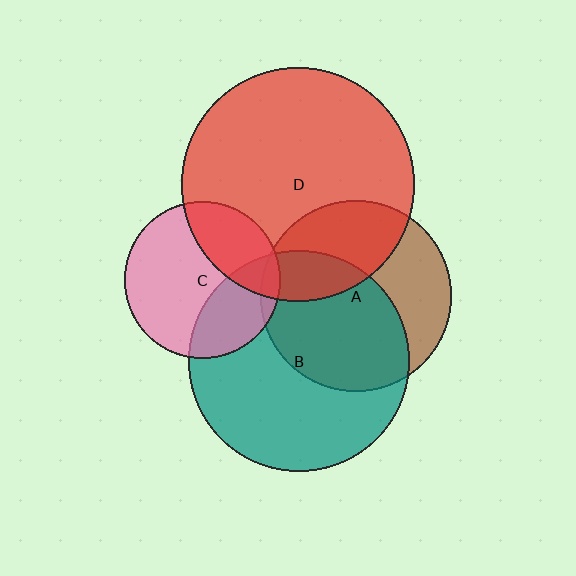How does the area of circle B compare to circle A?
Approximately 1.3 times.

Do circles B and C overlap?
Yes.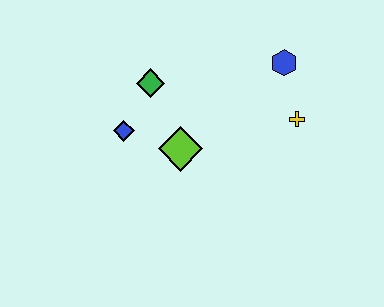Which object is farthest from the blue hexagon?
The blue diamond is farthest from the blue hexagon.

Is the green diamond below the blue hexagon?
Yes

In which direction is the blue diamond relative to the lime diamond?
The blue diamond is to the left of the lime diamond.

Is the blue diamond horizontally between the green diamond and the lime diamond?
No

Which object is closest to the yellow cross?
The blue hexagon is closest to the yellow cross.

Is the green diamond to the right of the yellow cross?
No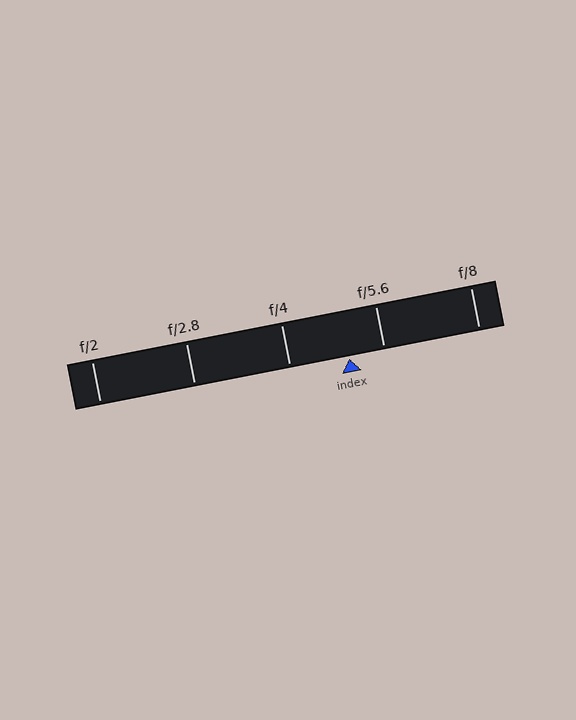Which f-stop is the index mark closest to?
The index mark is closest to f/5.6.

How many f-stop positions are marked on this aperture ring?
There are 5 f-stop positions marked.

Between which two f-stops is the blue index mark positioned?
The index mark is between f/4 and f/5.6.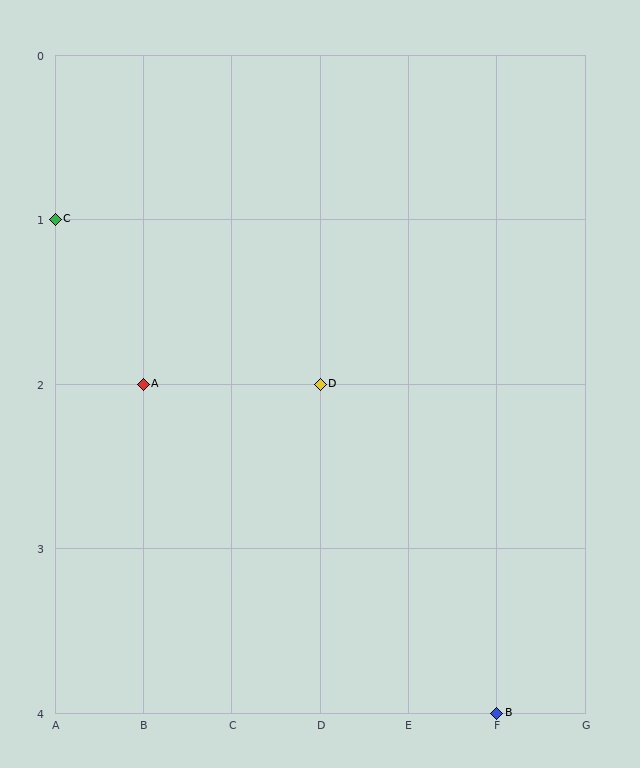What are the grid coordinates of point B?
Point B is at grid coordinates (F, 4).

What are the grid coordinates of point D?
Point D is at grid coordinates (D, 2).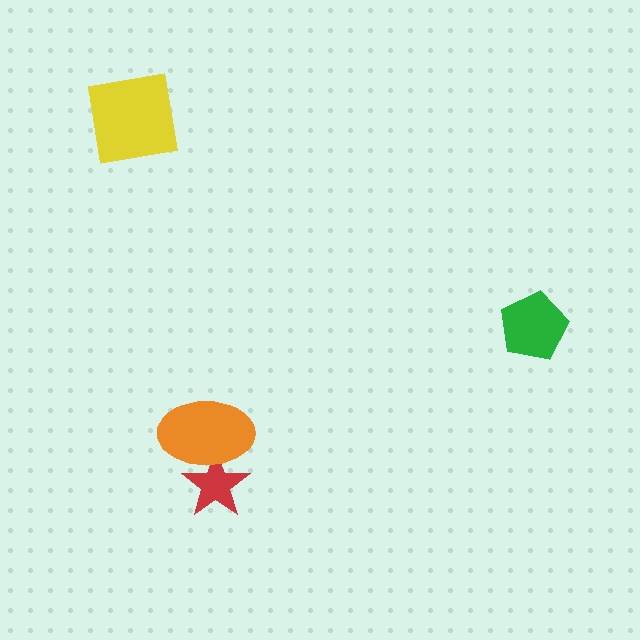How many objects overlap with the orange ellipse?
1 object overlaps with the orange ellipse.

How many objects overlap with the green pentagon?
0 objects overlap with the green pentagon.